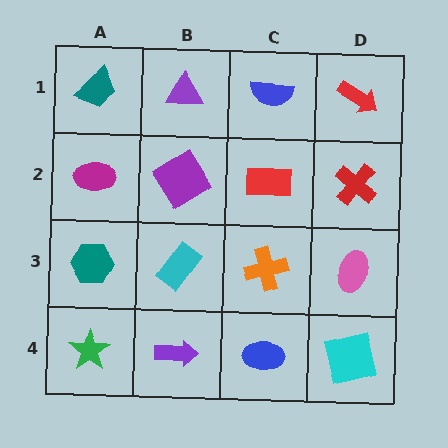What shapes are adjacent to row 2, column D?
A red arrow (row 1, column D), a pink ellipse (row 3, column D), a red rectangle (row 2, column C).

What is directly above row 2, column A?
A teal trapezoid.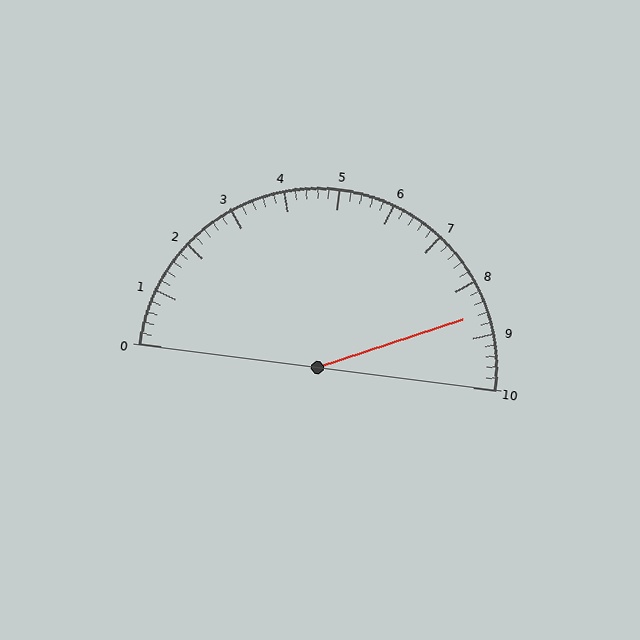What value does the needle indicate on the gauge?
The needle indicates approximately 8.6.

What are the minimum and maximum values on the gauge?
The gauge ranges from 0 to 10.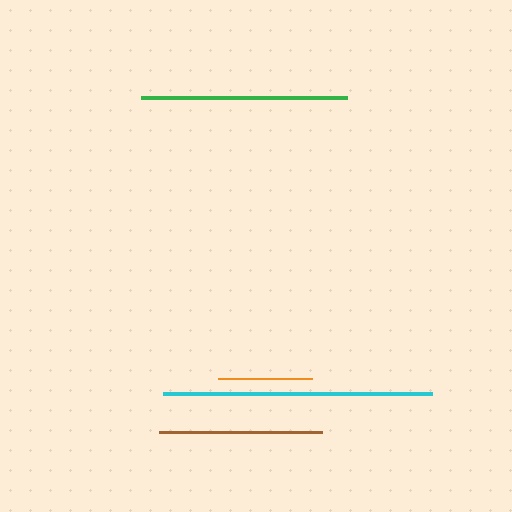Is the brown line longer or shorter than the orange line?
The brown line is longer than the orange line.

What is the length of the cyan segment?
The cyan segment is approximately 269 pixels long.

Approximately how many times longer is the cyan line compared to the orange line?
The cyan line is approximately 2.9 times the length of the orange line.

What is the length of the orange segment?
The orange segment is approximately 94 pixels long.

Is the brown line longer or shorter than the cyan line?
The cyan line is longer than the brown line.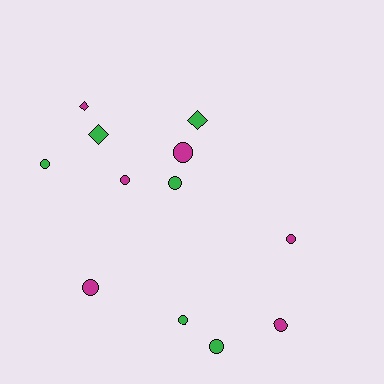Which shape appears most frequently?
Circle, with 9 objects.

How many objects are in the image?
There are 12 objects.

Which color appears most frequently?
Magenta, with 6 objects.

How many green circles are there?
There are 4 green circles.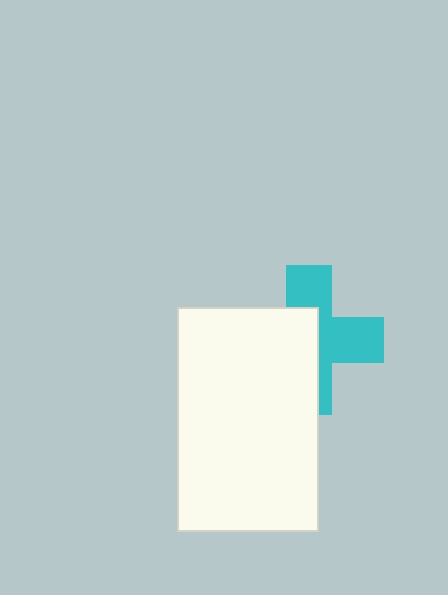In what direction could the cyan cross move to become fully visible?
The cyan cross could move right. That would shift it out from behind the white rectangle entirely.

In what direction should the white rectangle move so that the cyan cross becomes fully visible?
The white rectangle should move left. That is the shortest direction to clear the overlap and leave the cyan cross fully visible.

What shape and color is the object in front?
The object in front is a white rectangle.